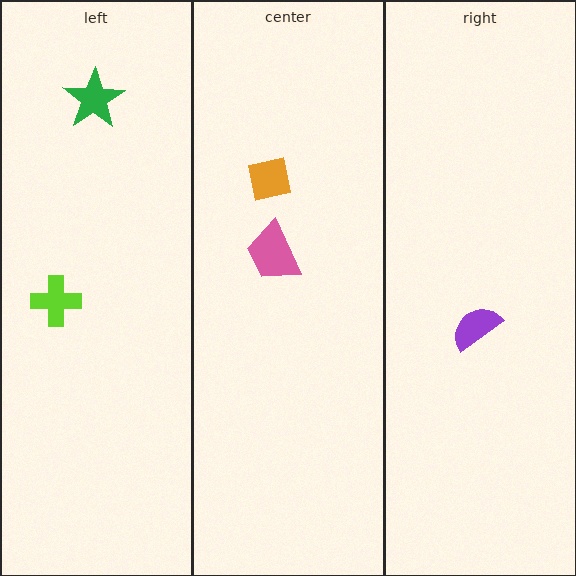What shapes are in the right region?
The purple semicircle.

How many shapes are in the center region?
2.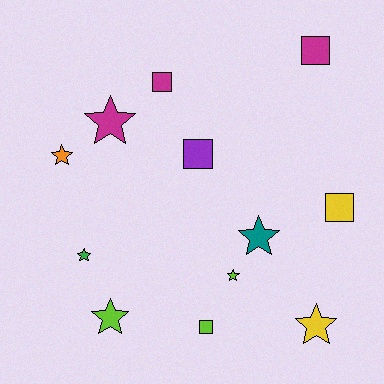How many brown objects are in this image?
There are no brown objects.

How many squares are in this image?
There are 5 squares.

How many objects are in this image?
There are 12 objects.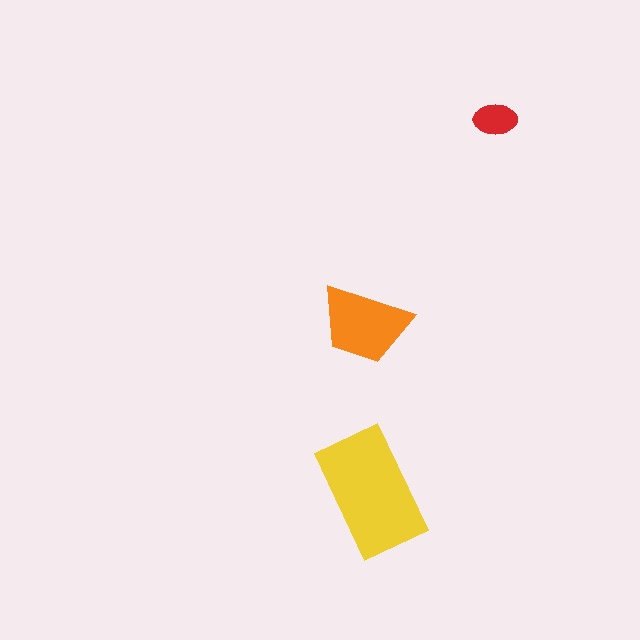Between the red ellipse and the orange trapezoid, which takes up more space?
The orange trapezoid.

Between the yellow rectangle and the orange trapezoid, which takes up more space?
The yellow rectangle.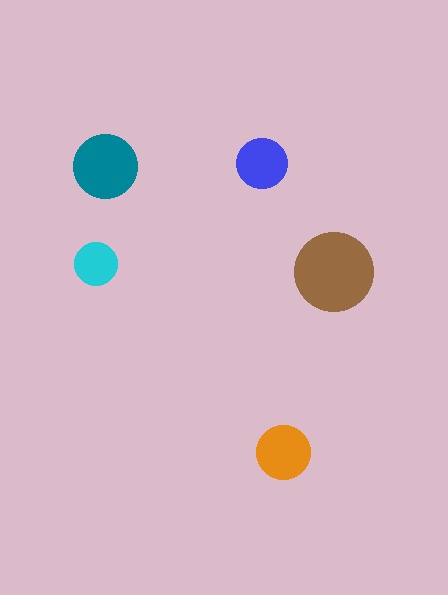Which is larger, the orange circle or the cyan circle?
The orange one.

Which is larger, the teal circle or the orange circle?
The teal one.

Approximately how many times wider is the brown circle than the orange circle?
About 1.5 times wider.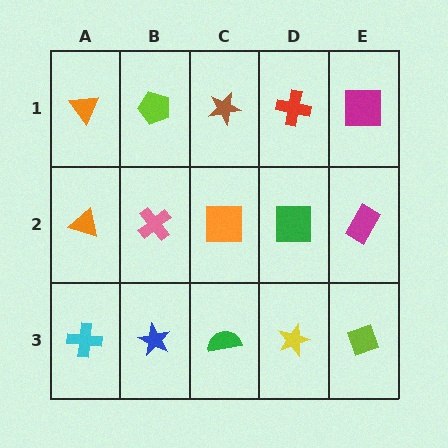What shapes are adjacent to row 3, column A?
An orange triangle (row 2, column A), a blue star (row 3, column B).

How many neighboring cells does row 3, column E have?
2.